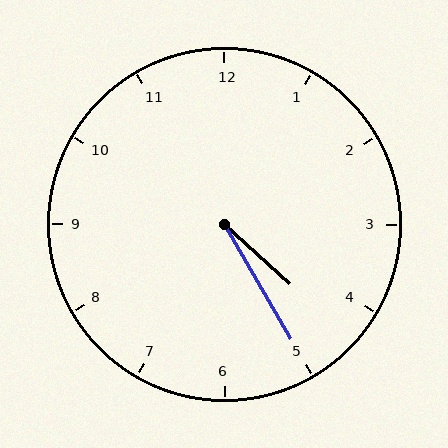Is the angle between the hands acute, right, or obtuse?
It is acute.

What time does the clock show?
4:25.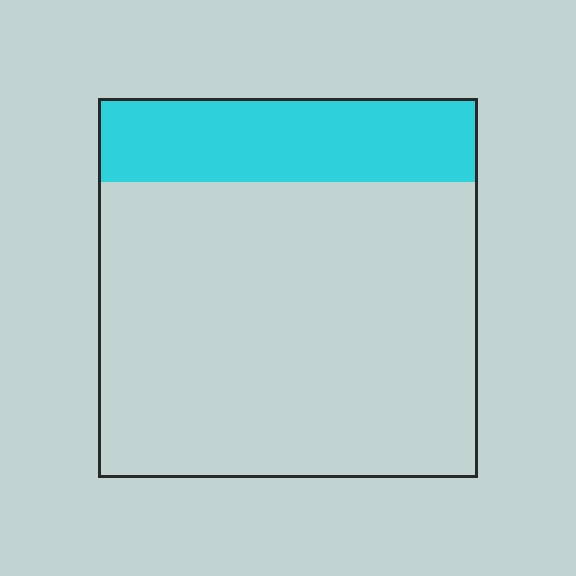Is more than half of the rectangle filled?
No.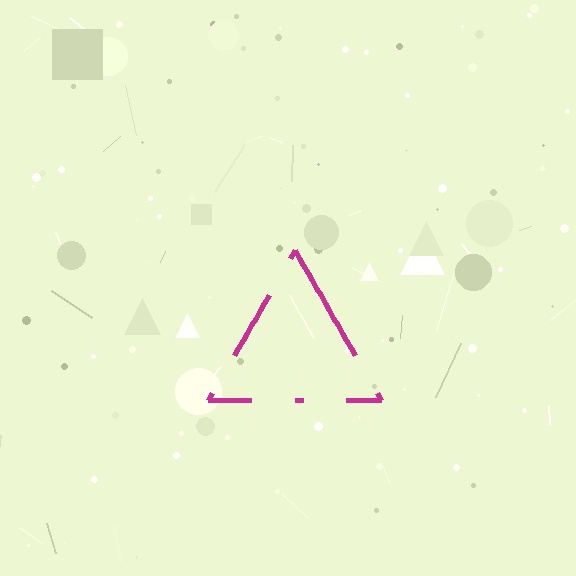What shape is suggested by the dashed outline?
The dashed outline suggests a triangle.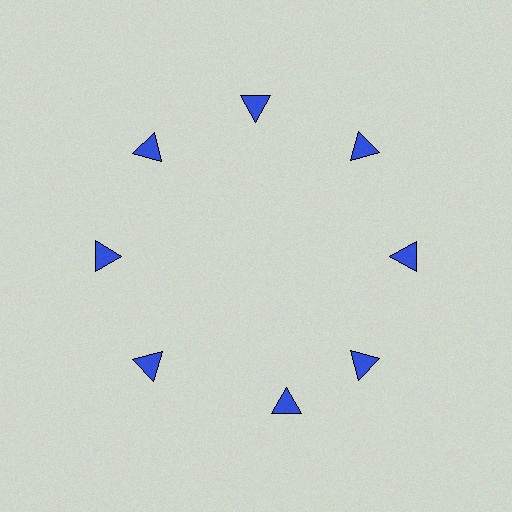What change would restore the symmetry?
The symmetry would be restored by rotating it back into even spacing with its neighbors so that all 8 triangles sit at equal angles and equal distance from the center.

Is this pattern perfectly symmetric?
No. The 8 blue triangles are arranged in a ring, but one element near the 6 o'clock position is rotated out of alignment along the ring, breaking the 8-fold rotational symmetry.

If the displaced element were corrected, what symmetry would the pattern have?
It would have 8-fold rotational symmetry — the pattern would map onto itself every 45 degrees.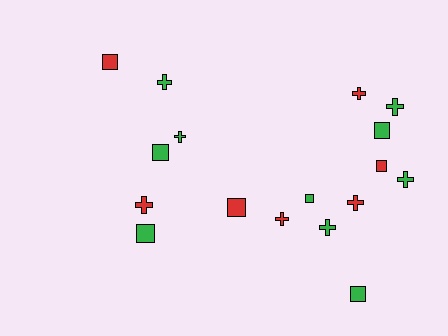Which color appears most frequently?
Green, with 10 objects.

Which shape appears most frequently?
Cross, with 9 objects.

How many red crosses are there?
There are 4 red crosses.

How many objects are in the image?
There are 17 objects.